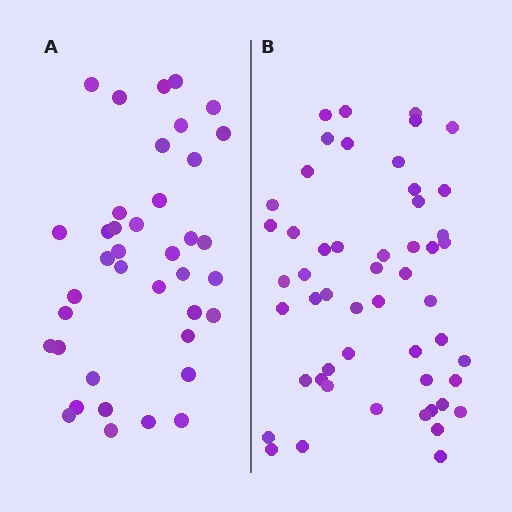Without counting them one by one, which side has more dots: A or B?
Region B (the right region) has more dots.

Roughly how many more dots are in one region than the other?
Region B has approximately 15 more dots than region A.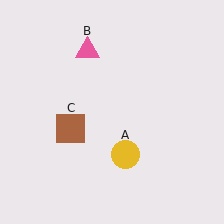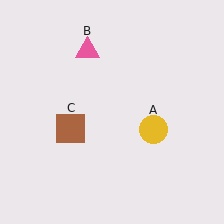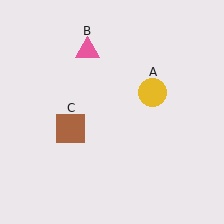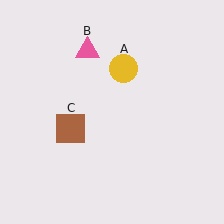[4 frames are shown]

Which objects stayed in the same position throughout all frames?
Pink triangle (object B) and brown square (object C) remained stationary.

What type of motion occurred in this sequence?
The yellow circle (object A) rotated counterclockwise around the center of the scene.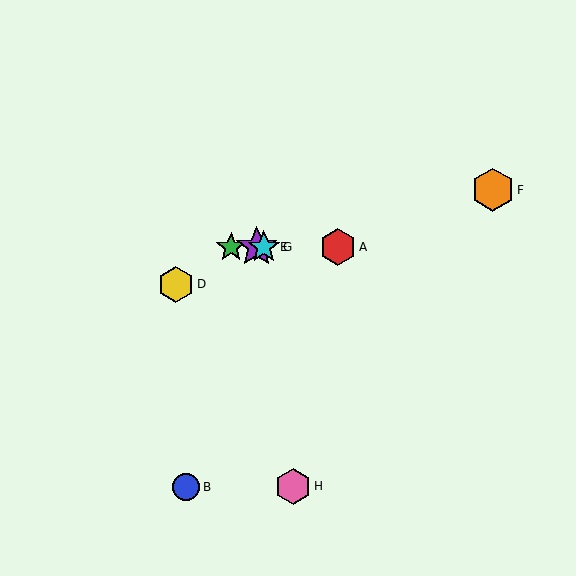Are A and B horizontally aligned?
No, A is at y≈247 and B is at y≈487.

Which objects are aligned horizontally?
Objects A, C, E, G are aligned horizontally.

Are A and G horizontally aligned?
Yes, both are at y≈247.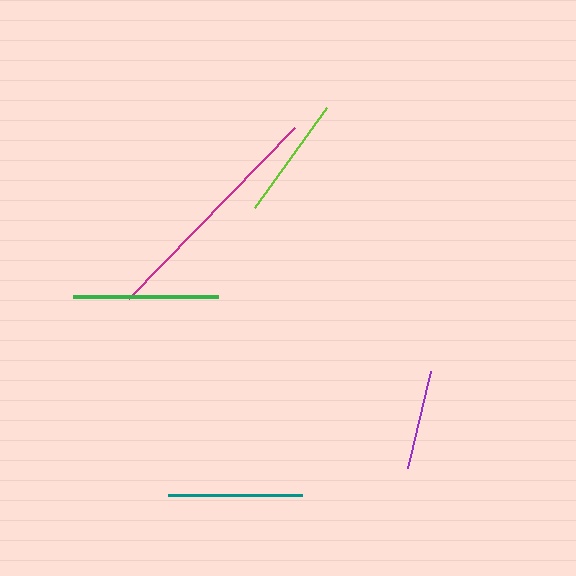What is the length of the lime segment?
The lime segment is approximately 124 pixels long.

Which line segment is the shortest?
The purple line is the shortest at approximately 99 pixels.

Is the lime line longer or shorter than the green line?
The green line is longer than the lime line.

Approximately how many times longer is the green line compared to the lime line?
The green line is approximately 1.2 times the length of the lime line.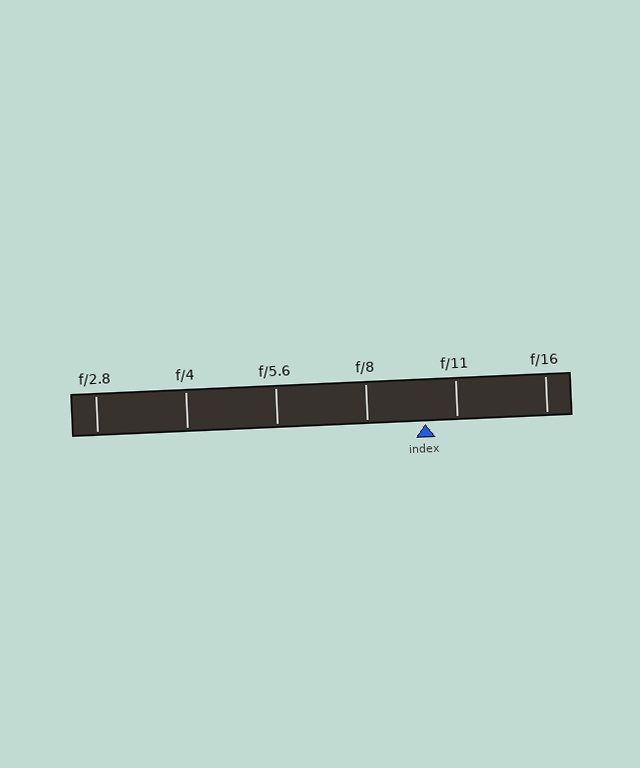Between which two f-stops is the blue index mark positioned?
The index mark is between f/8 and f/11.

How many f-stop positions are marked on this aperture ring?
There are 6 f-stop positions marked.